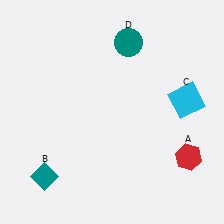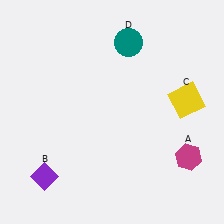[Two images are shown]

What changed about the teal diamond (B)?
In Image 1, B is teal. In Image 2, it changed to purple.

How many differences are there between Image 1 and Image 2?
There are 3 differences between the two images.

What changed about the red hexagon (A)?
In Image 1, A is red. In Image 2, it changed to magenta.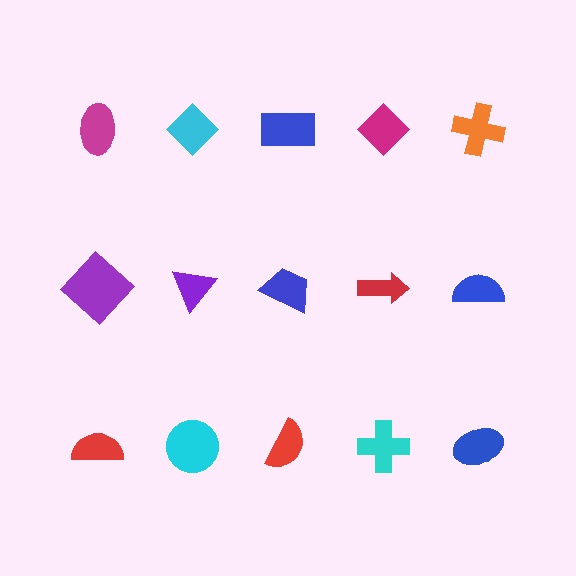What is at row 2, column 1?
A purple diamond.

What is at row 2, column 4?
A red arrow.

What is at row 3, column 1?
A red semicircle.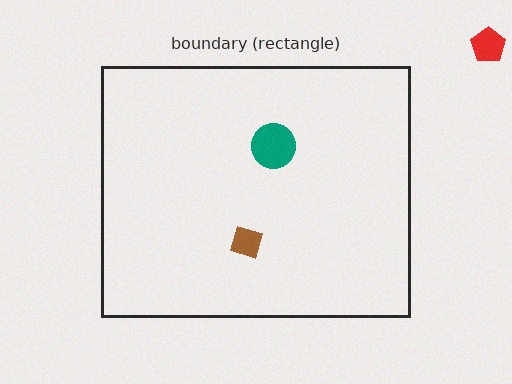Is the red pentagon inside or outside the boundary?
Outside.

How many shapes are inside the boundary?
2 inside, 1 outside.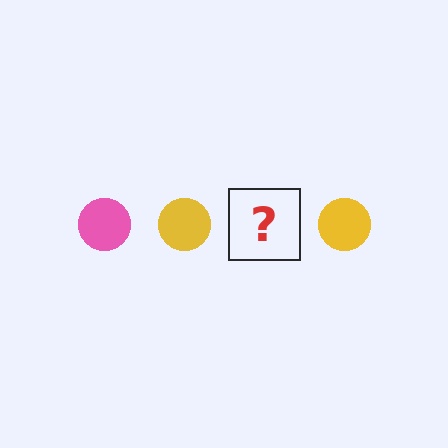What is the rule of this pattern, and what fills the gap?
The rule is that the pattern cycles through pink, yellow circles. The gap should be filled with a pink circle.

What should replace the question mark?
The question mark should be replaced with a pink circle.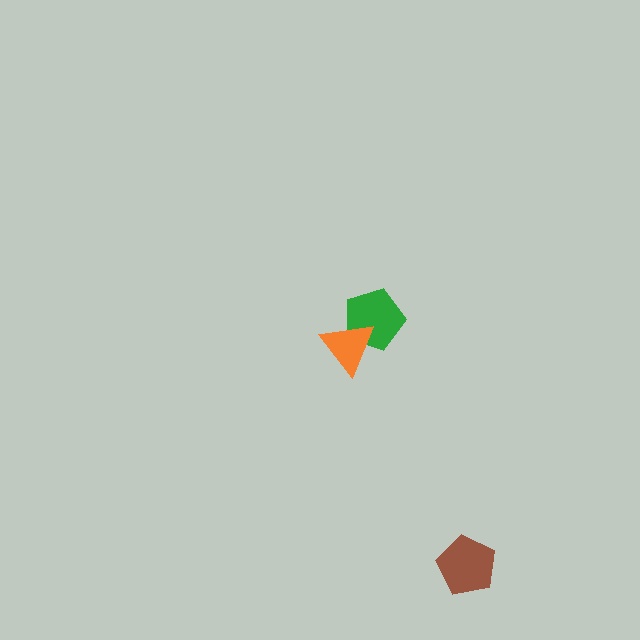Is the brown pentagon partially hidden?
No, no other shape covers it.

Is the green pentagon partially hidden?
Yes, it is partially covered by another shape.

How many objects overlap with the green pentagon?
1 object overlaps with the green pentagon.